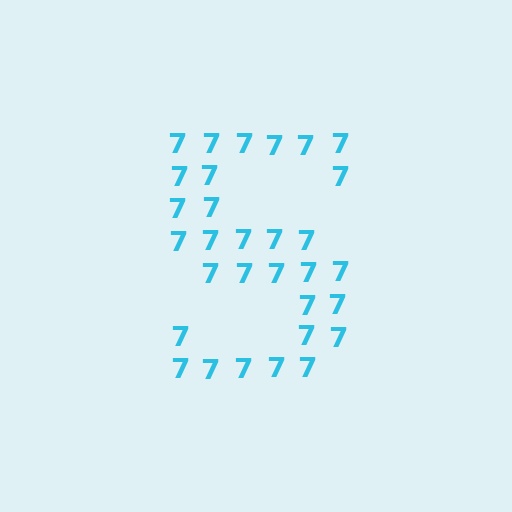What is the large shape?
The large shape is the letter S.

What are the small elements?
The small elements are digit 7's.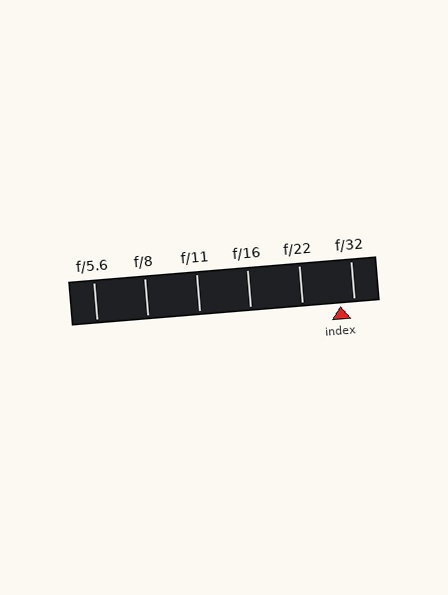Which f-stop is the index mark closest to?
The index mark is closest to f/32.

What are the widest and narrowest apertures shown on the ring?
The widest aperture shown is f/5.6 and the narrowest is f/32.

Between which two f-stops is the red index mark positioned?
The index mark is between f/22 and f/32.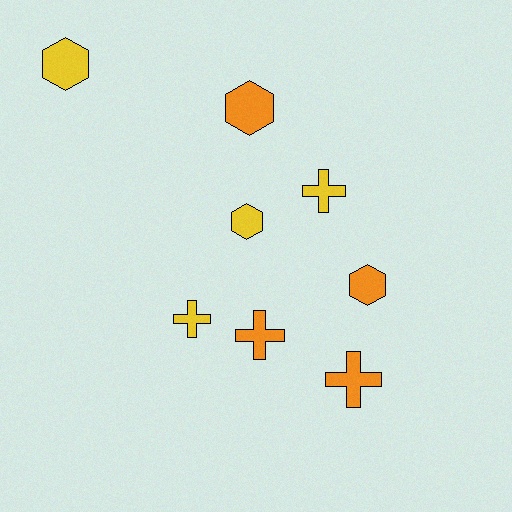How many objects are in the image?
There are 8 objects.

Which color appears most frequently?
Orange, with 4 objects.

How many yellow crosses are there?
There are 2 yellow crosses.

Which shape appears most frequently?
Hexagon, with 4 objects.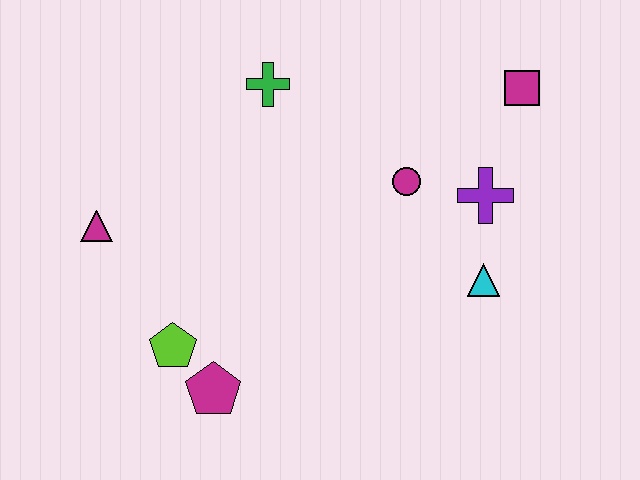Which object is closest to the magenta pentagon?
The lime pentagon is closest to the magenta pentagon.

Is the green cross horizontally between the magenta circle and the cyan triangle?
No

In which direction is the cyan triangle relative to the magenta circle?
The cyan triangle is below the magenta circle.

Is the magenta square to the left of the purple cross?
No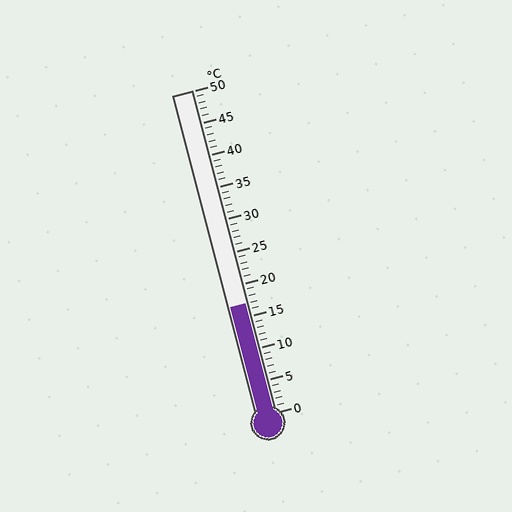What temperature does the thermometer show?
The thermometer shows approximately 17°C.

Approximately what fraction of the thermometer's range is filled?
The thermometer is filled to approximately 35% of its range.